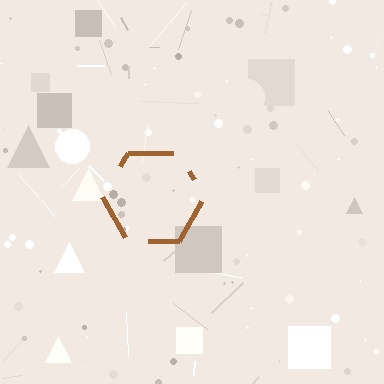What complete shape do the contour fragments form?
The contour fragments form a hexagon.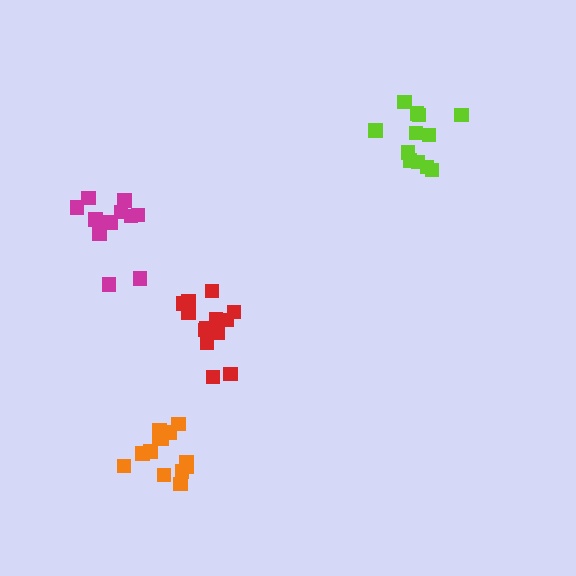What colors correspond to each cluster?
The clusters are colored: red, lime, magenta, orange.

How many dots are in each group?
Group 1: 13 dots, Group 2: 12 dots, Group 3: 11 dots, Group 4: 13 dots (49 total).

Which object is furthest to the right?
The lime cluster is rightmost.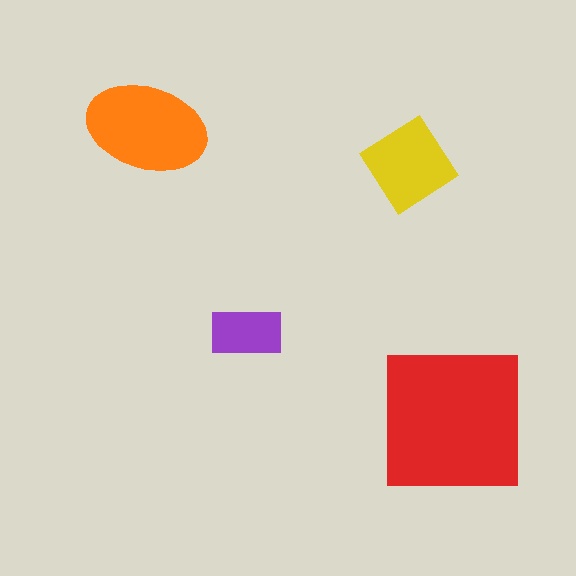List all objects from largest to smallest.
The red square, the orange ellipse, the yellow diamond, the purple rectangle.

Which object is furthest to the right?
The red square is rightmost.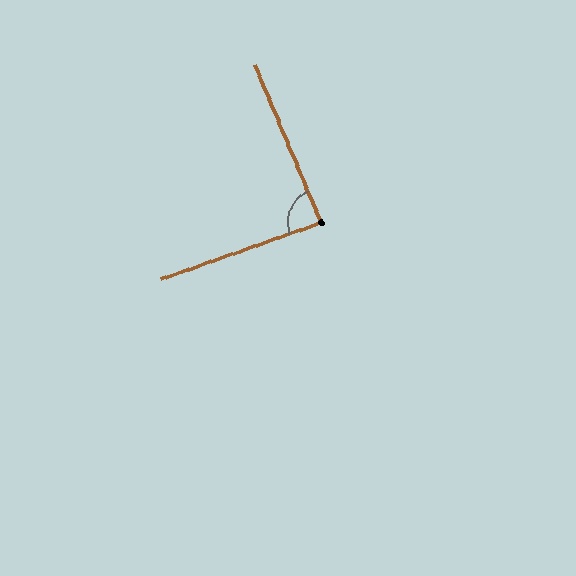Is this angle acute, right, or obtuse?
It is approximately a right angle.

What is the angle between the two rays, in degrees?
Approximately 86 degrees.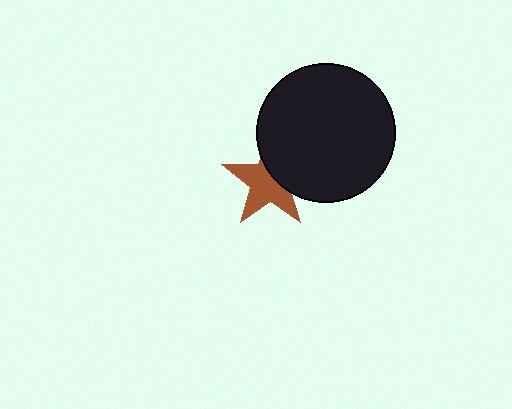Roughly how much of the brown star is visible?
About half of it is visible (roughly 62%).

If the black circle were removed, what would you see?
You would see the complete brown star.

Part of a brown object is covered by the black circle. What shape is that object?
It is a star.